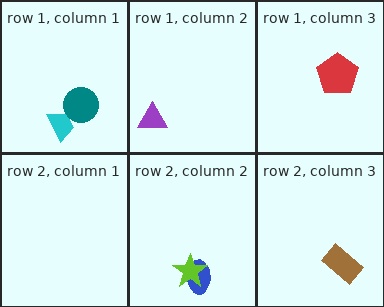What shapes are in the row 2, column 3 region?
The brown rectangle.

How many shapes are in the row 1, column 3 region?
1.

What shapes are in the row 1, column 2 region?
The purple triangle.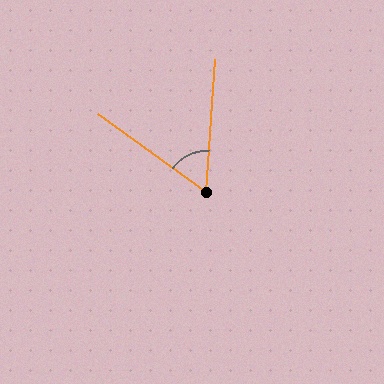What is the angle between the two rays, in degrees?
Approximately 58 degrees.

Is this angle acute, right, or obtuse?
It is acute.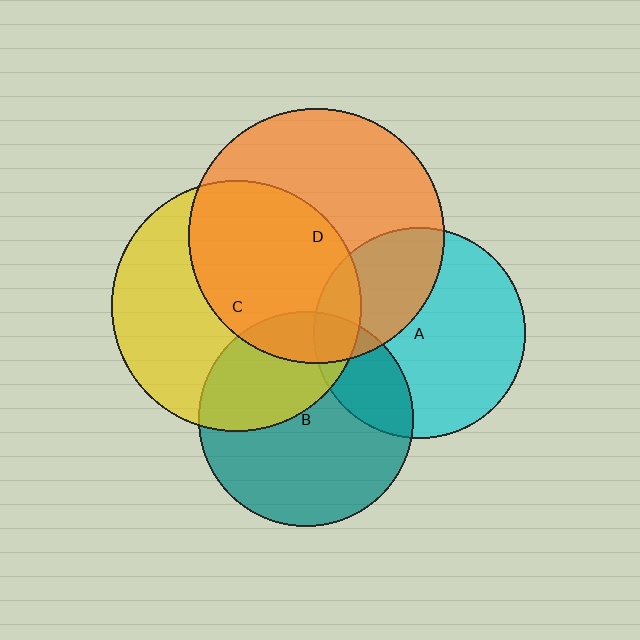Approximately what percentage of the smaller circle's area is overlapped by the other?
Approximately 35%.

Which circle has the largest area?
Circle D (orange).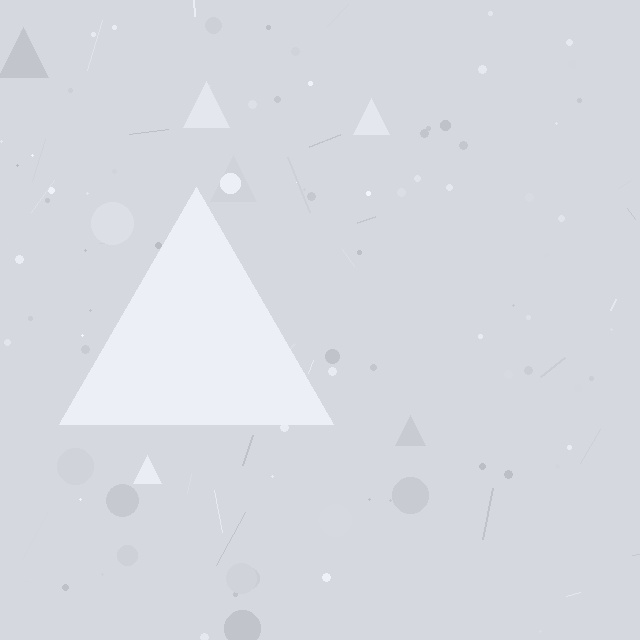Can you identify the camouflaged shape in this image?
The camouflaged shape is a triangle.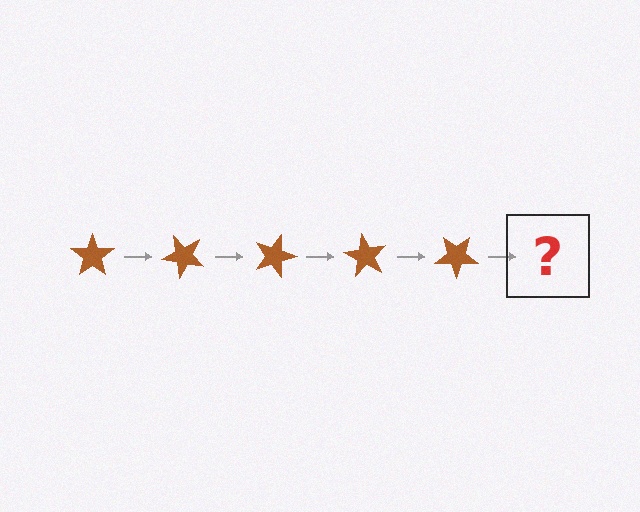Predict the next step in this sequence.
The next step is a brown star rotated 225 degrees.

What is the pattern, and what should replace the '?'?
The pattern is that the star rotates 45 degrees each step. The '?' should be a brown star rotated 225 degrees.